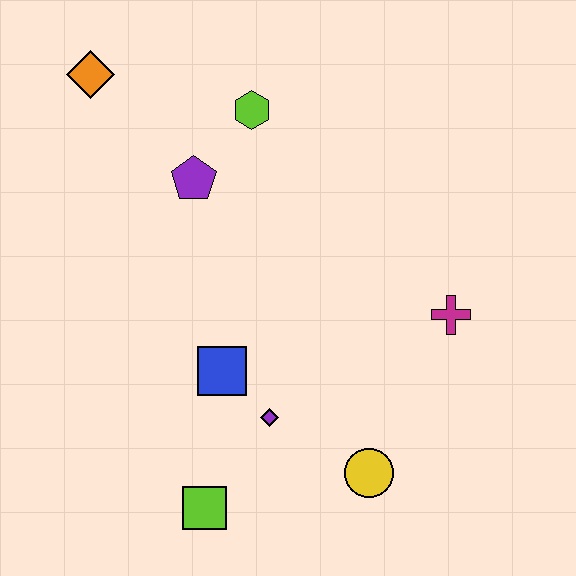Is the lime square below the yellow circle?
Yes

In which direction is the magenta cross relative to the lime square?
The magenta cross is to the right of the lime square.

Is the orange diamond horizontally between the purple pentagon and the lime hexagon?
No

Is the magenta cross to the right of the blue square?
Yes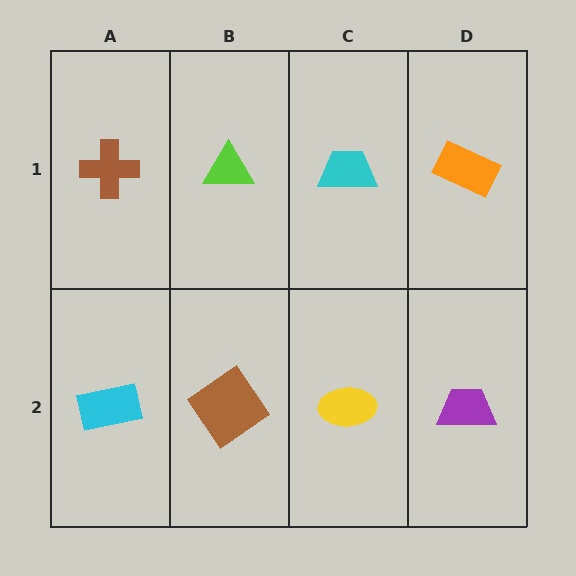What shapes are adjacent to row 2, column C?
A cyan trapezoid (row 1, column C), a brown diamond (row 2, column B), a purple trapezoid (row 2, column D).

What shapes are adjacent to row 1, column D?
A purple trapezoid (row 2, column D), a cyan trapezoid (row 1, column C).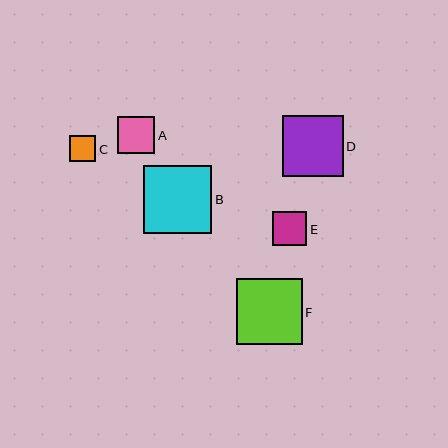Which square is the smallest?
Square C is the smallest with a size of approximately 26 pixels.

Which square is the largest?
Square B is the largest with a size of approximately 68 pixels.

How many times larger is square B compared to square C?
Square B is approximately 2.6 times the size of square C.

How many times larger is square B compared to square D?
Square B is approximately 1.1 times the size of square D.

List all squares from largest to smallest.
From largest to smallest: B, F, D, A, E, C.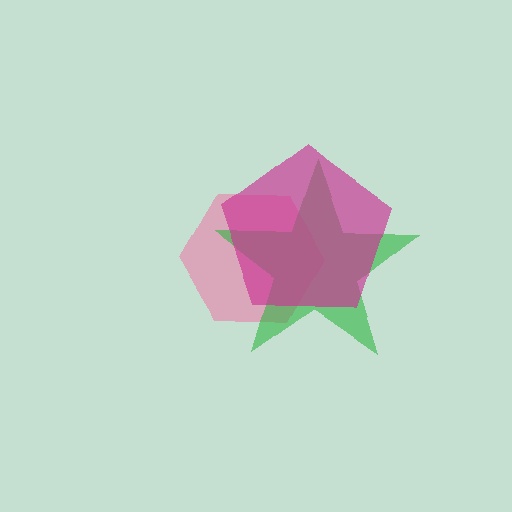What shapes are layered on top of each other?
The layered shapes are: a pink hexagon, a green star, a magenta pentagon.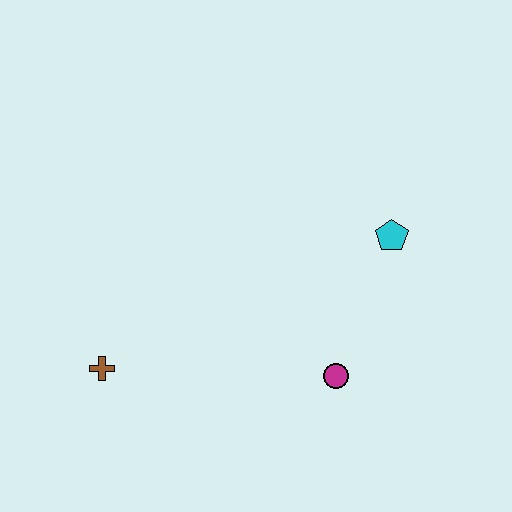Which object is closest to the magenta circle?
The cyan pentagon is closest to the magenta circle.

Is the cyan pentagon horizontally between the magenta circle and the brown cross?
No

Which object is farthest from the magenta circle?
The brown cross is farthest from the magenta circle.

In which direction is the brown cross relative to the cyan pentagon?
The brown cross is to the left of the cyan pentagon.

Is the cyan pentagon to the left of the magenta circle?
No